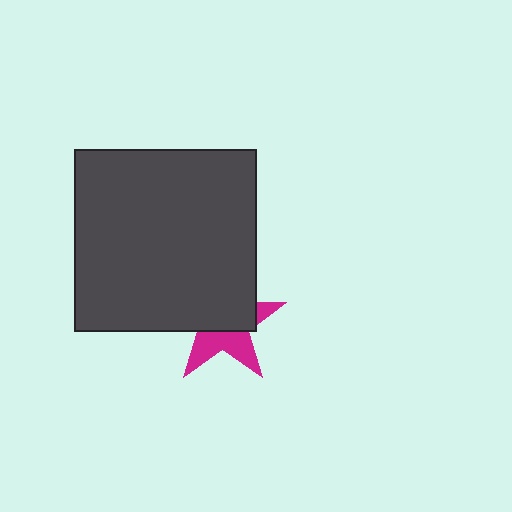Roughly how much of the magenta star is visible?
A small part of it is visible (roughly 42%).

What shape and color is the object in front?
The object in front is a dark gray square.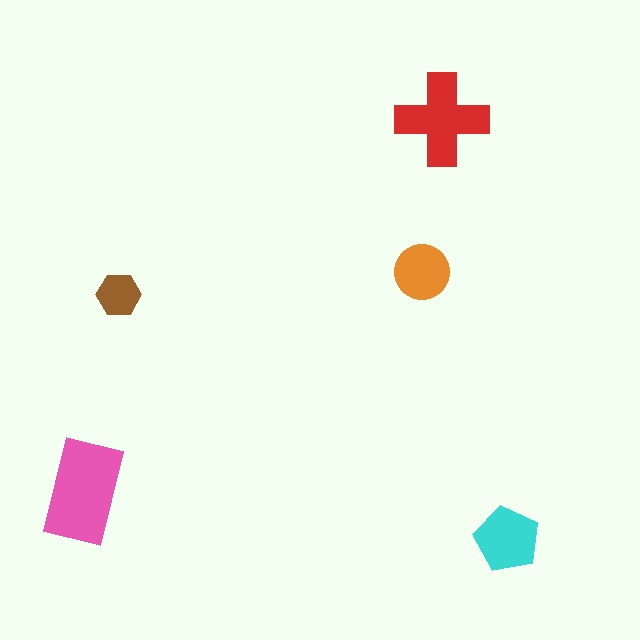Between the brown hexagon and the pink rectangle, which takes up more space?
The pink rectangle.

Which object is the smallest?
The brown hexagon.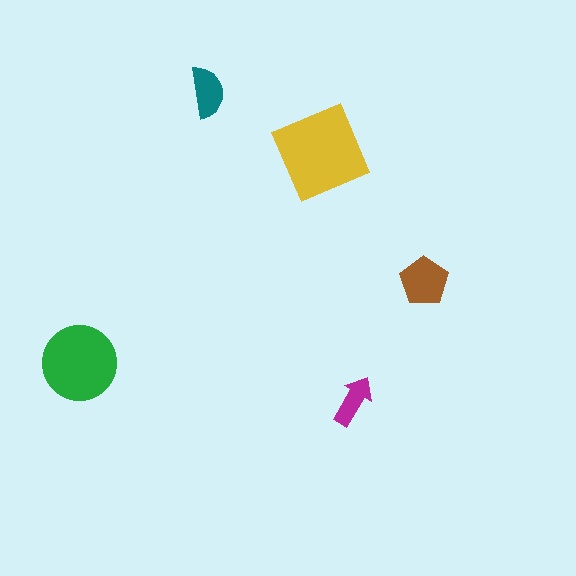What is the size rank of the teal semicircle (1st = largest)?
4th.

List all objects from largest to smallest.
The yellow diamond, the green circle, the brown pentagon, the teal semicircle, the magenta arrow.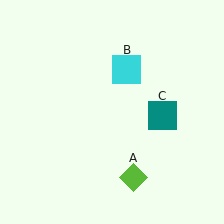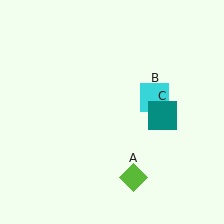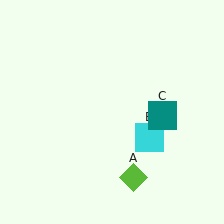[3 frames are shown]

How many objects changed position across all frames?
1 object changed position: cyan square (object B).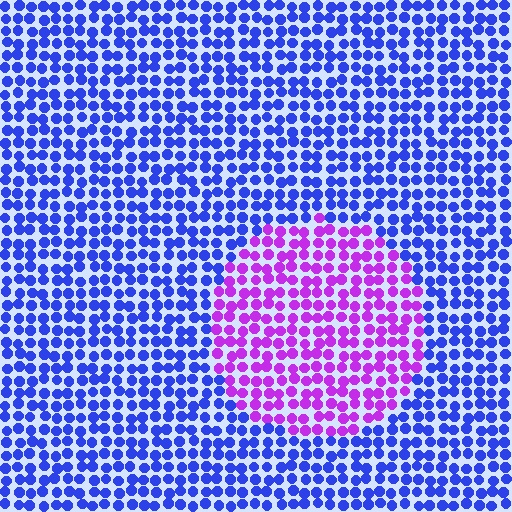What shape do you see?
I see a circle.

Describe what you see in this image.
The image is filled with small blue elements in a uniform arrangement. A circle-shaped region is visible where the elements are tinted to a slightly different hue, forming a subtle color boundary.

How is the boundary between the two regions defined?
The boundary is defined purely by a slight shift in hue (about 55 degrees). Spacing, size, and orientation are identical on both sides.